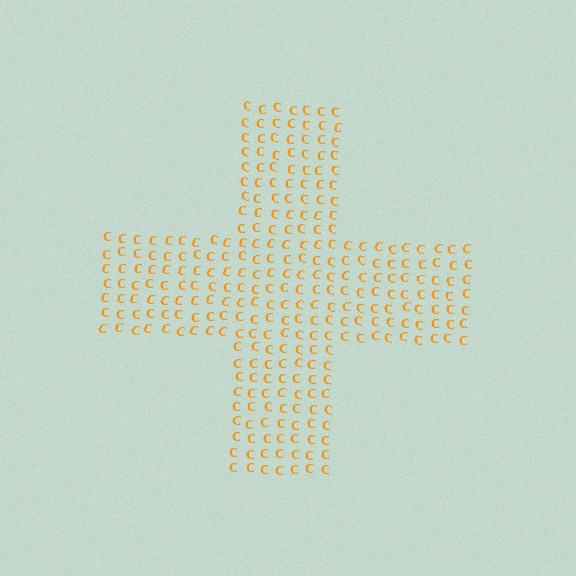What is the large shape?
The large shape is a cross.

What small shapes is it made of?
It is made of small letter C's.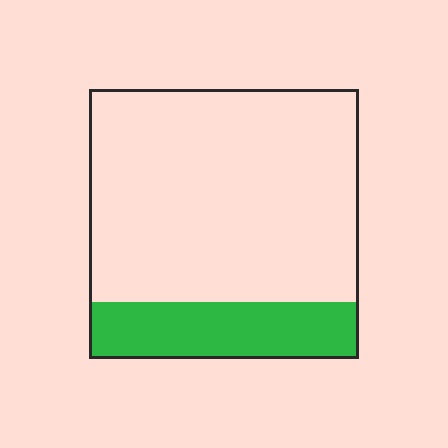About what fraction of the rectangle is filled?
About one fifth (1/5).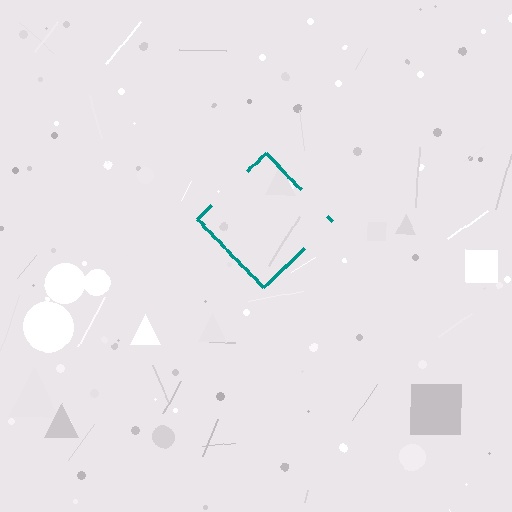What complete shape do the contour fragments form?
The contour fragments form a diamond.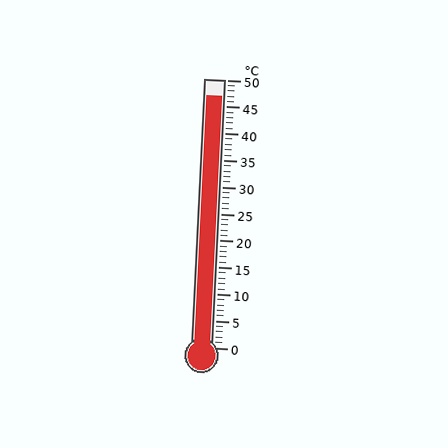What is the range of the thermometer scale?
The thermometer scale ranges from 0°C to 50°C.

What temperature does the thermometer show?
The thermometer shows approximately 47°C.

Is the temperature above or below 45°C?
The temperature is above 45°C.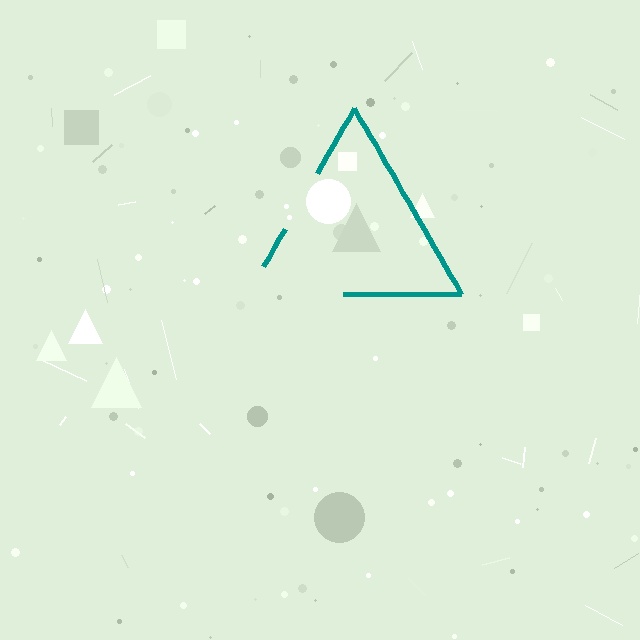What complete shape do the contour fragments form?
The contour fragments form a triangle.